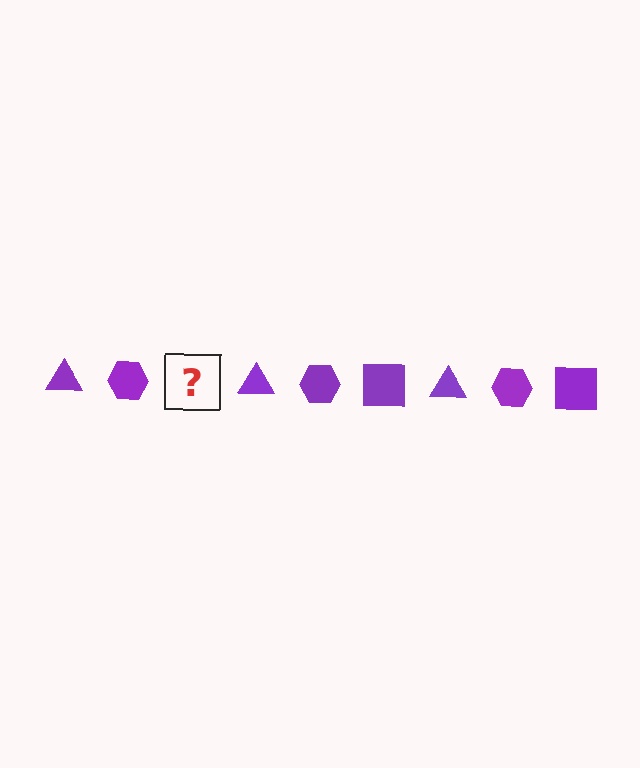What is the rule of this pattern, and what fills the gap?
The rule is that the pattern cycles through triangle, hexagon, square shapes in purple. The gap should be filled with a purple square.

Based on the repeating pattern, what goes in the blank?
The blank should be a purple square.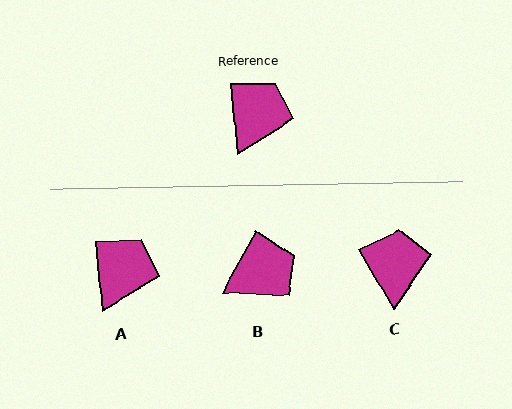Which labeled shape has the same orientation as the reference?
A.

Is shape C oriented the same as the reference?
No, it is off by about 25 degrees.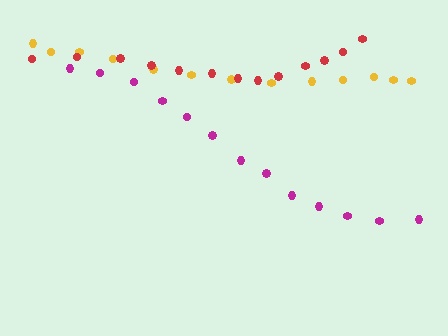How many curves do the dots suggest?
There are 3 distinct paths.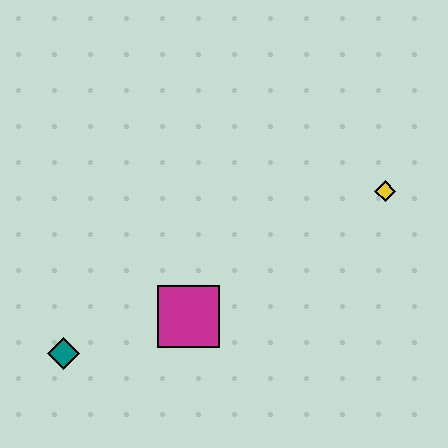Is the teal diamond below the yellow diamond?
Yes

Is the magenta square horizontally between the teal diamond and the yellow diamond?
Yes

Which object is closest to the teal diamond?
The magenta square is closest to the teal diamond.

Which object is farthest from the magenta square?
The yellow diamond is farthest from the magenta square.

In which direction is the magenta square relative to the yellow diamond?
The magenta square is to the left of the yellow diamond.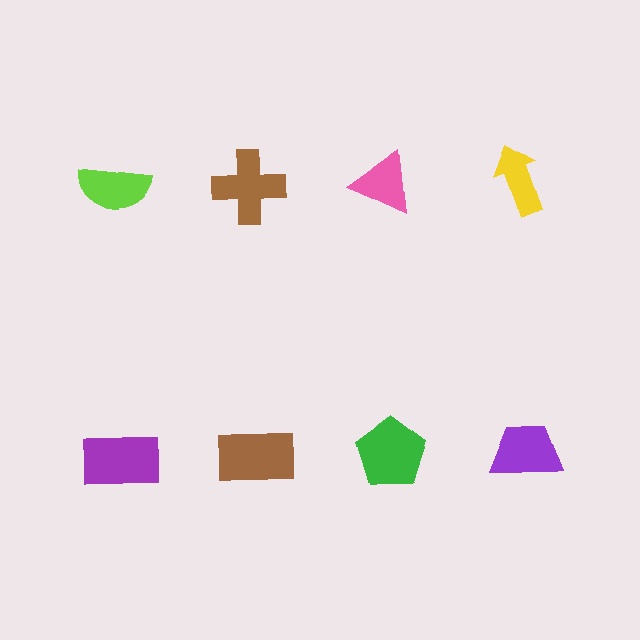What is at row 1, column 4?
A yellow arrow.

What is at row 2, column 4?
A purple trapezoid.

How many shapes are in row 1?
4 shapes.